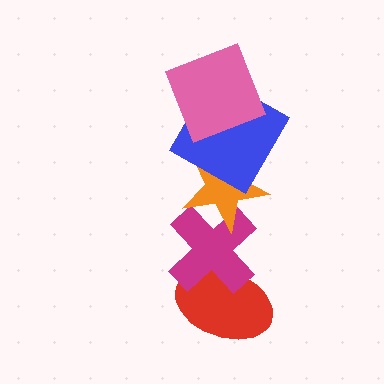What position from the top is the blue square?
The blue square is 2nd from the top.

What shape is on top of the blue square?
The pink square is on top of the blue square.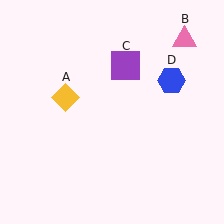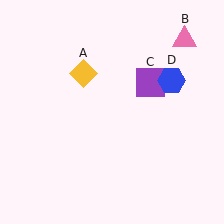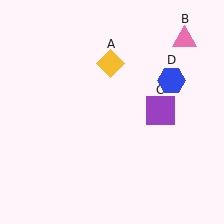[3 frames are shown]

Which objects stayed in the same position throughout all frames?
Pink triangle (object B) and blue hexagon (object D) remained stationary.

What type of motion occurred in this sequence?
The yellow diamond (object A), purple square (object C) rotated clockwise around the center of the scene.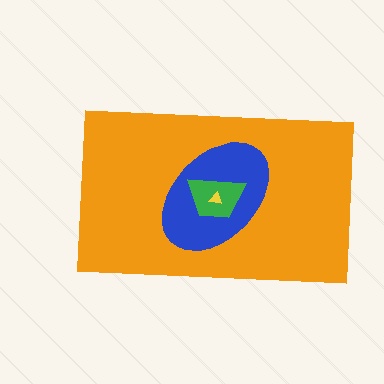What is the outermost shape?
The orange rectangle.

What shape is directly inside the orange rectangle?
The blue ellipse.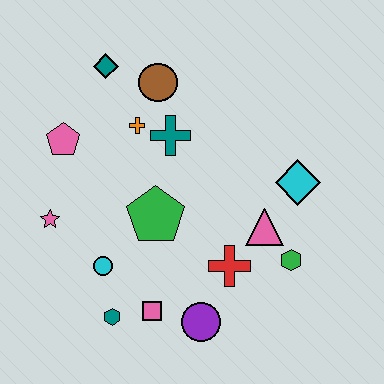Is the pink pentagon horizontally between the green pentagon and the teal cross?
No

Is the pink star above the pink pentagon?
No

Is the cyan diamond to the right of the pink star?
Yes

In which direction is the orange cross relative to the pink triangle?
The orange cross is to the left of the pink triangle.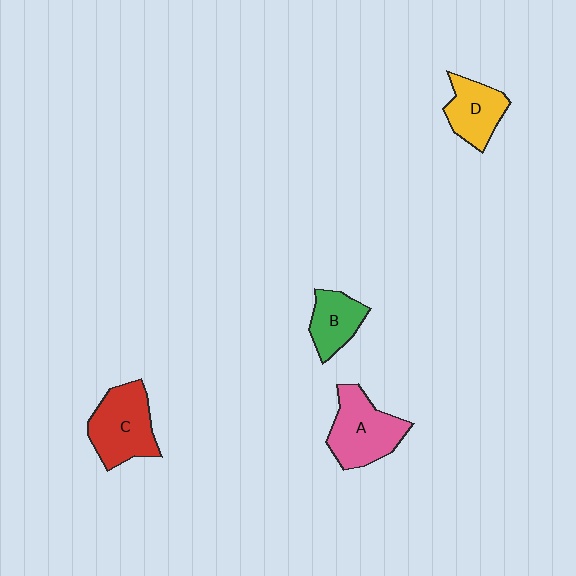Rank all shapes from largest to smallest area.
From largest to smallest: A (pink), C (red), D (yellow), B (green).